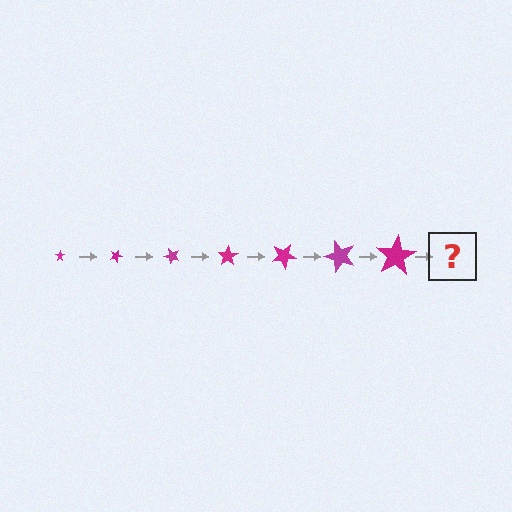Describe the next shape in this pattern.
It should be a star, larger than the previous one and rotated 175 degrees from the start.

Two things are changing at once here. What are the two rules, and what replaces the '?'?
The two rules are that the star grows larger each step and it rotates 25 degrees each step. The '?' should be a star, larger than the previous one and rotated 175 degrees from the start.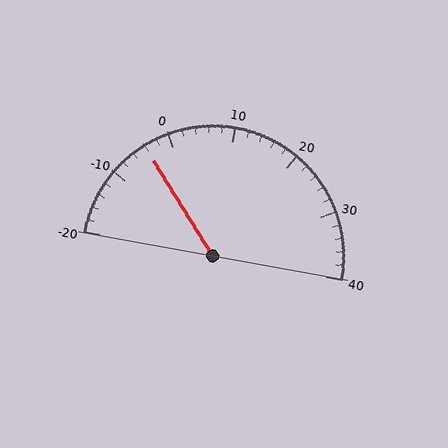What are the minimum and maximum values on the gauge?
The gauge ranges from -20 to 40.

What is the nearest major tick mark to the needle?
The nearest major tick mark is 0.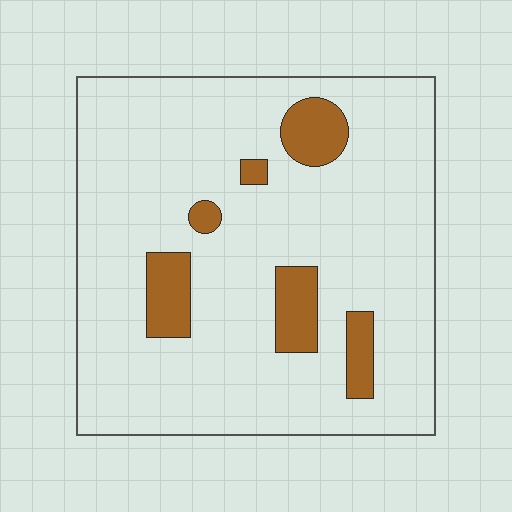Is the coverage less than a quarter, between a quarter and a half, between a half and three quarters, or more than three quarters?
Less than a quarter.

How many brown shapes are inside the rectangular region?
6.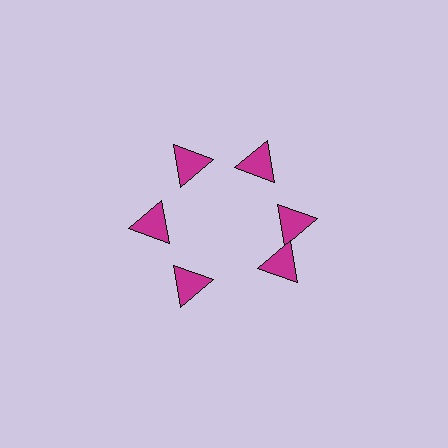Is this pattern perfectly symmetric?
No. The 6 magenta triangles are arranged in a ring, but one element near the 5 o'clock position is rotated out of alignment along the ring, breaking the 6-fold rotational symmetry.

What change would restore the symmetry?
The symmetry would be restored by rotating it back into even spacing with its neighbors so that all 6 triangles sit at equal angles and equal distance from the center.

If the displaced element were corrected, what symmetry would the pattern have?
It would have 6-fold rotational symmetry — the pattern would map onto itself every 60 degrees.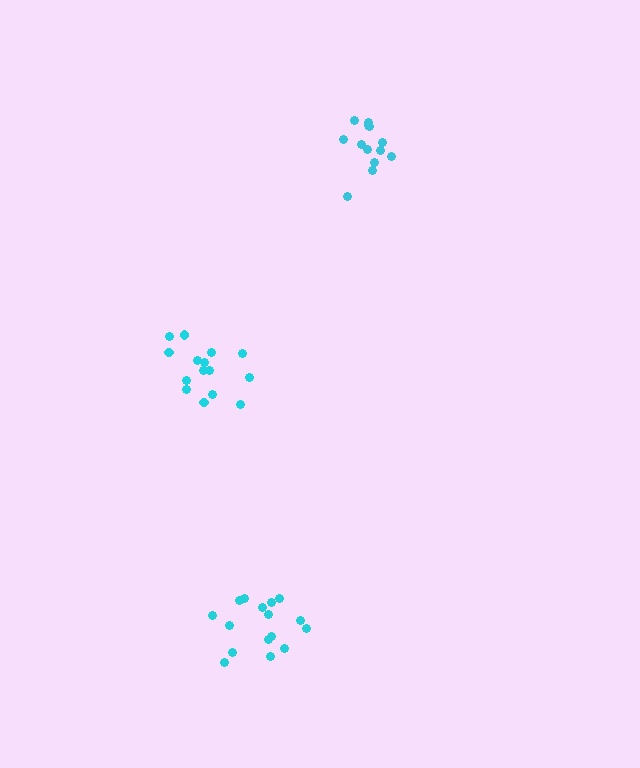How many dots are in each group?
Group 1: 13 dots, Group 2: 16 dots, Group 3: 15 dots (44 total).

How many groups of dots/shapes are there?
There are 3 groups.